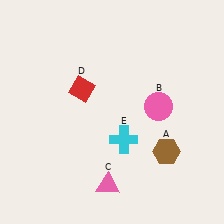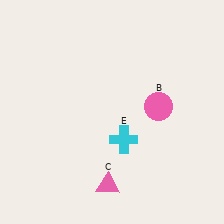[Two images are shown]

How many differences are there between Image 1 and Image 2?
There are 2 differences between the two images.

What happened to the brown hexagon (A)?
The brown hexagon (A) was removed in Image 2. It was in the bottom-right area of Image 1.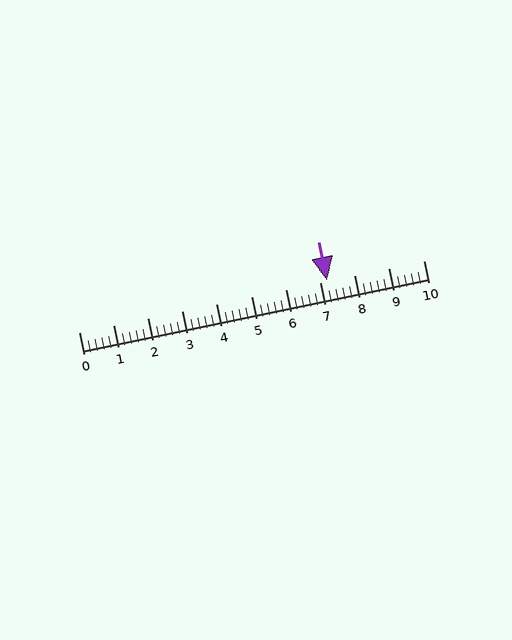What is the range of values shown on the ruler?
The ruler shows values from 0 to 10.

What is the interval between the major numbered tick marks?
The major tick marks are spaced 1 units apart.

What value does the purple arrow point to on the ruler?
The purple arrow points to approximately 7.2.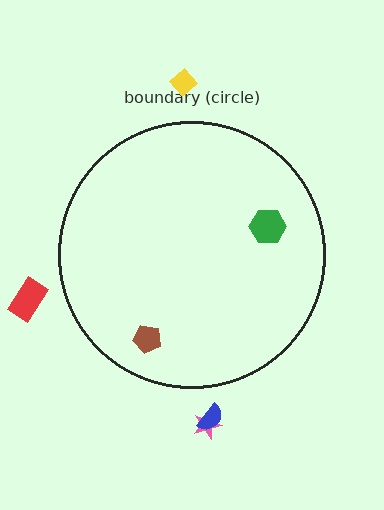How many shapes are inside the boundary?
2 inside, 4 outside.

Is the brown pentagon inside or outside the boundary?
Inside.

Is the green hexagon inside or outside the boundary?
Inside.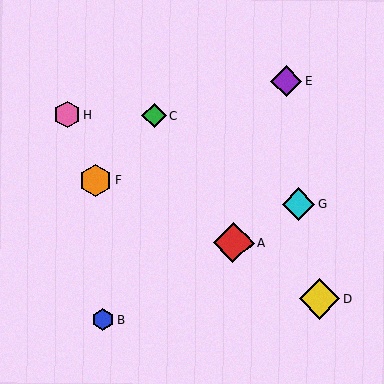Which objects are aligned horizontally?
Objects C, H are aligned horizontally.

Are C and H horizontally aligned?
Yes, both are at y≈115.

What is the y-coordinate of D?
Object D is at y≈299.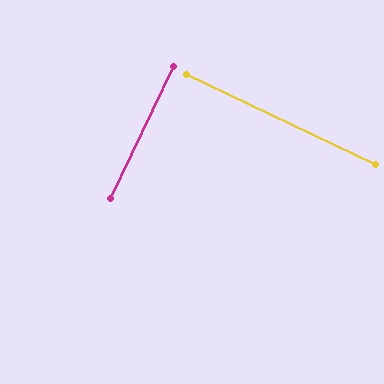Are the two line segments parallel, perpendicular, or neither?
Perpendicular — they meet at approximately 90°.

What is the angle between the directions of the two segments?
Approximately 90 degrees.